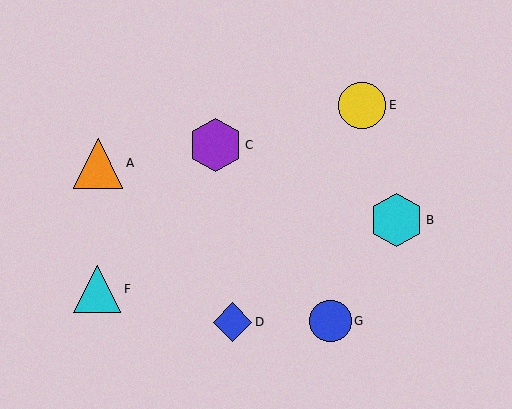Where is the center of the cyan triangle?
The center of the cyan triangle is at (97, 289).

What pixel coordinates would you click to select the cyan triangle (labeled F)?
Click at (97, 289) to select the cyan triangle F.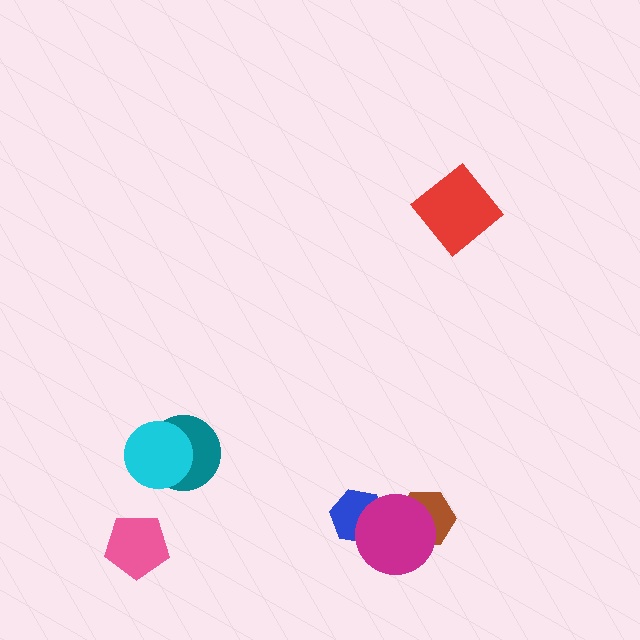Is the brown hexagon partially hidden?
Yes, it is partially covered by another shape.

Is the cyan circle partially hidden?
No, no other shape covers it.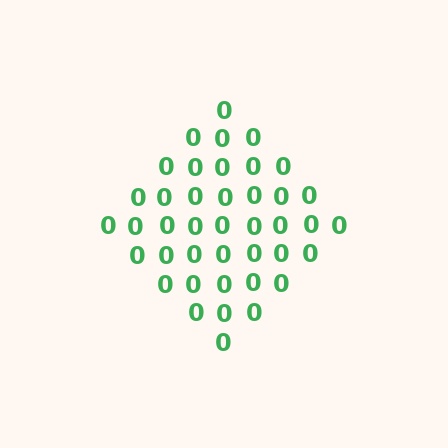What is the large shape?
The large shape is a diamond.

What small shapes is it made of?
It is made of small digit 0's.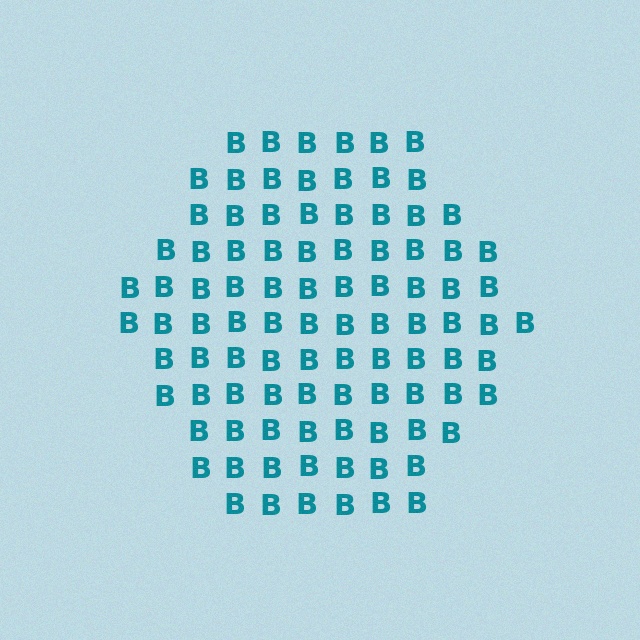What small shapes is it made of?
It is made of small letter B's.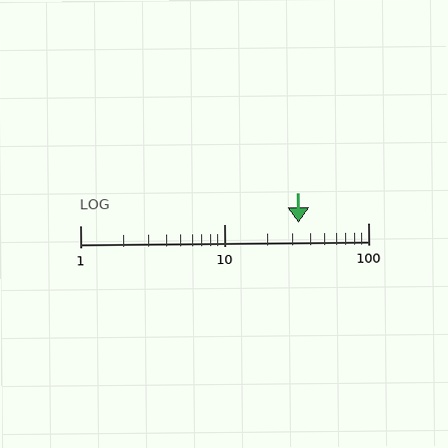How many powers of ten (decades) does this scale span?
The scale spans 2 decades, from 1 to 100.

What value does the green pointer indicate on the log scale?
The pointer indicates approximately 33.